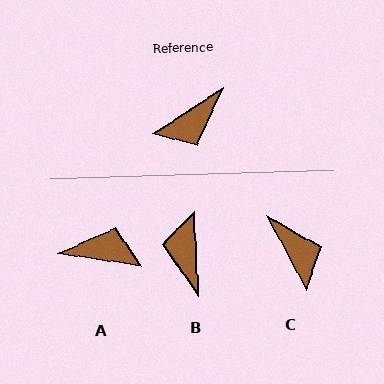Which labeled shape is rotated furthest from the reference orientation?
A, about 138 degrees away.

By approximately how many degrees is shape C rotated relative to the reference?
Approximately 86 degrees counter-clockwise.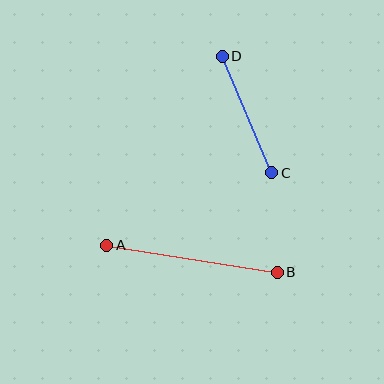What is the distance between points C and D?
The distance is approximately 127 pixels.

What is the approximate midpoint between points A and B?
The midpoint is at approximately (192, 259) pixels.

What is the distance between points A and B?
The distance is approximately 173 pixels.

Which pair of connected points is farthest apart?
Points A and B are farthest apart.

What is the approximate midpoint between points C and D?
The midpoint is at approximately (247, 114) pixels.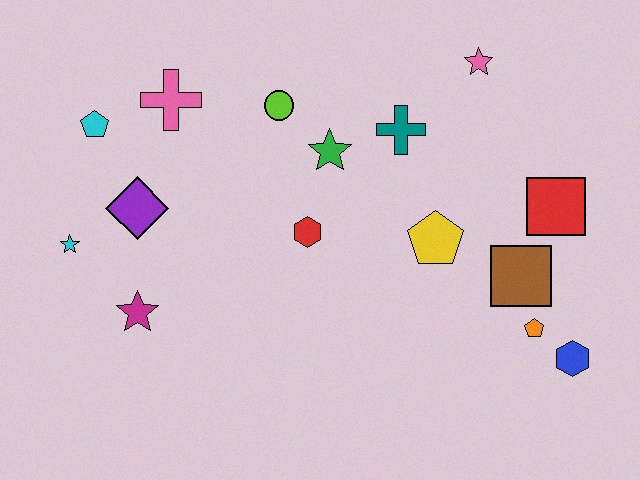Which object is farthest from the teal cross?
The cyan star is farthest from the teal cross.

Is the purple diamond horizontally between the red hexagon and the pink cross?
No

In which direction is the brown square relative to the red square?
The brown square is below the red square.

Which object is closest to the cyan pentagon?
The pink cross is closest to the cyan pentagon.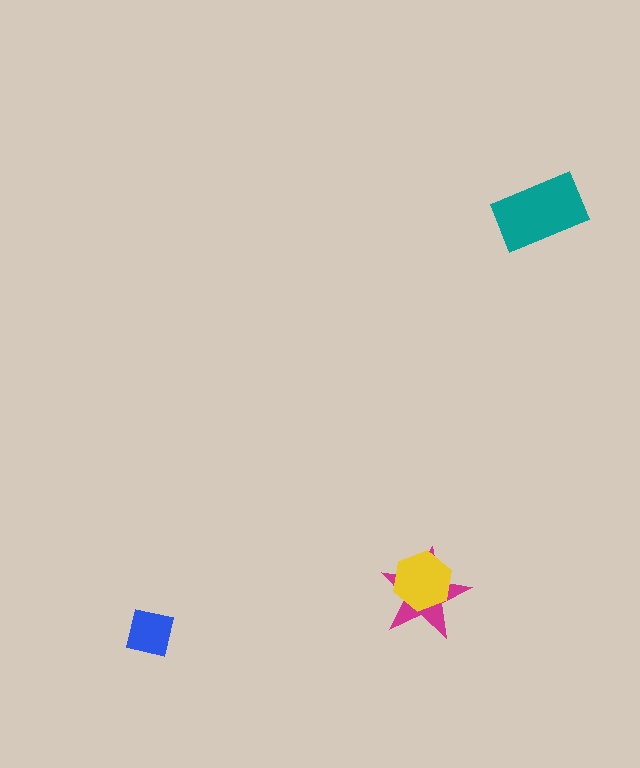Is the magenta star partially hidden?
Yes, it is partially covered by another shape.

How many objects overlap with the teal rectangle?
0 objects overlap with the teal rectangle.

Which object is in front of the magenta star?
The yellow hexagon is in front of the magenta star.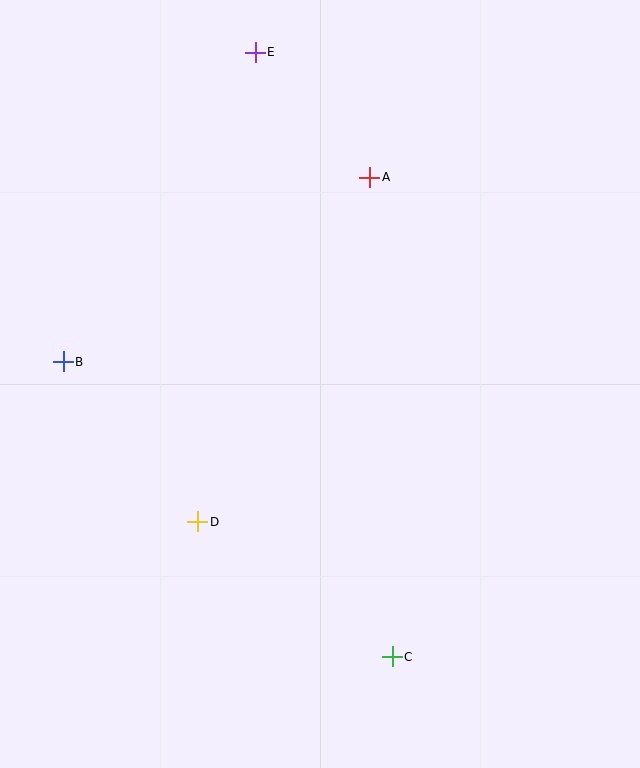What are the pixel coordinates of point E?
Point E is at (255, 52).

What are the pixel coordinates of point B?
Point B is at (63, 362).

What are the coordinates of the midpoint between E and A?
The midpoint between E and A is at (312, 115).